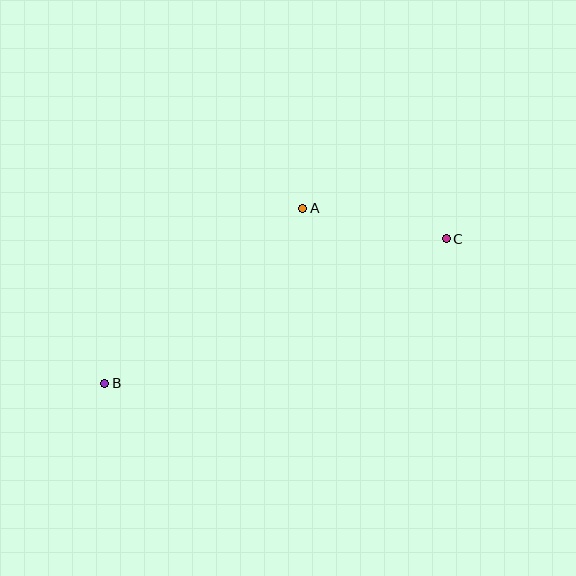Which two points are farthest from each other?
Points B and C are farthest from each other.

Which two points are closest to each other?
Points A and C are closest to each other.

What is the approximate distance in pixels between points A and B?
The distance between A and B is approximately 264 pixels.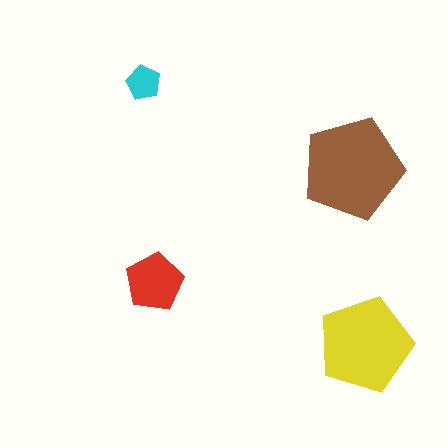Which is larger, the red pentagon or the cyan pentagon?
The red one.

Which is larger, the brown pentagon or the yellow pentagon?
The brown one.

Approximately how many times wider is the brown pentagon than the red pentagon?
About 1.5 times wider.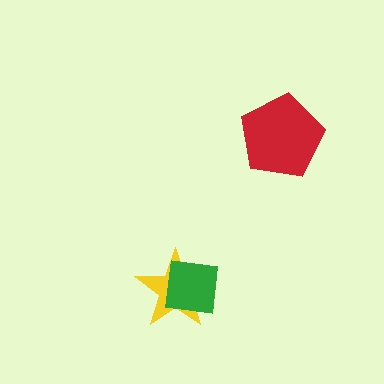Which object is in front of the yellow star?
The green square is in front of the yellow star.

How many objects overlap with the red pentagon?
0 objects overlap with the red pentagon.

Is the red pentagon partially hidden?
No, no other shape covers it.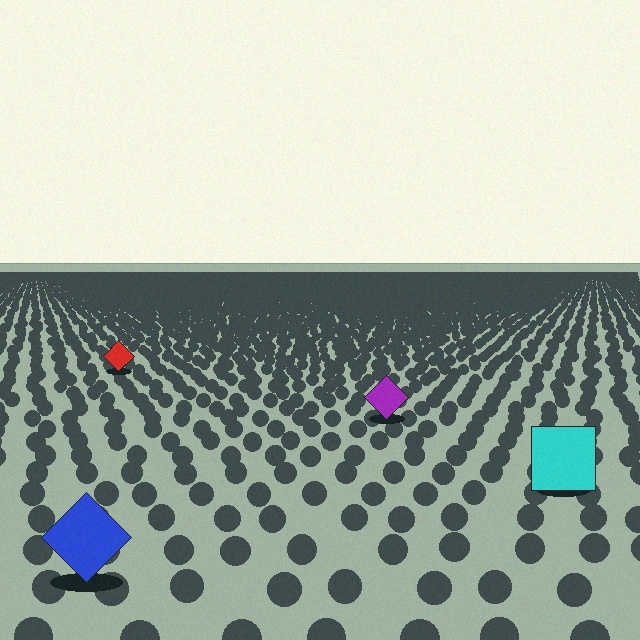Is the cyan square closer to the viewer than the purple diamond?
Yes. The cyan square is closer — you can tell from the texture gradient: the ground texture is coarser near it.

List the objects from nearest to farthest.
From nearest to farthest: the blue diamond, the cyan square, the purple diamond, the red diamond.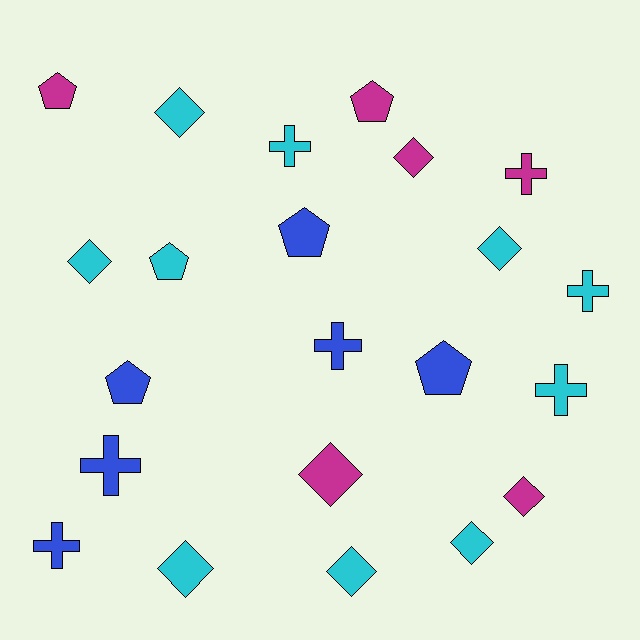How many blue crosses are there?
There are 3 blue crosses.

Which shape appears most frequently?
Diamond, with 9 objects.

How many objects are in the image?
There are 22 objects.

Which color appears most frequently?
Cyan, with 10 objects.